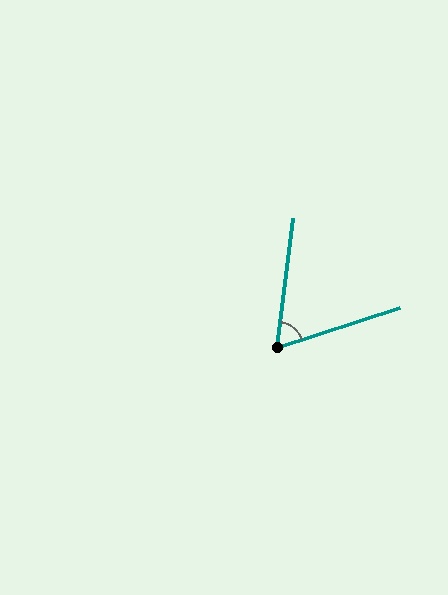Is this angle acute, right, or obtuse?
It is acute.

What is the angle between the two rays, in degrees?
Approximately 65 degrees.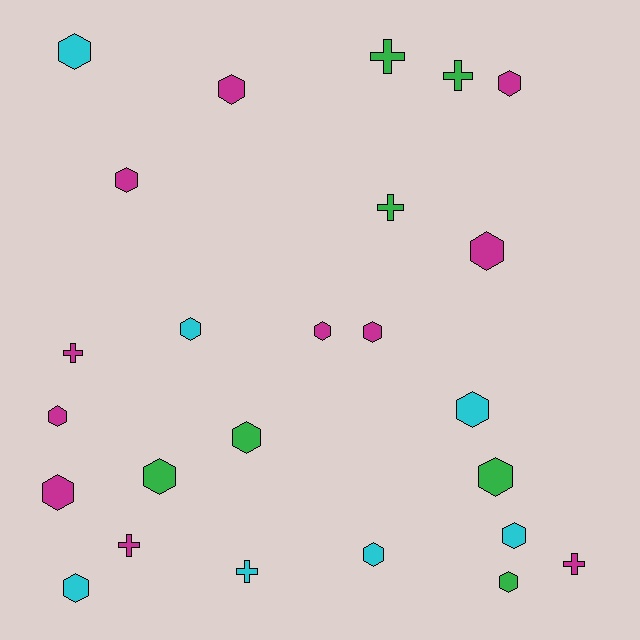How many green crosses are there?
There are 3 green crosses.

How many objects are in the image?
There are 25 objects.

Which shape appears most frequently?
Hexagon, with 18 objects.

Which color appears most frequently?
Magenta, with 11 objects.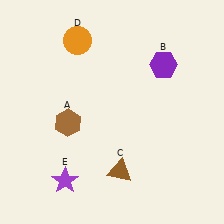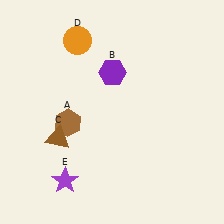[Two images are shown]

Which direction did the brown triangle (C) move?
The brown triangle (C) moved left.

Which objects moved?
The objects that moved are: the purple hexagon (B), the brown triangle (C).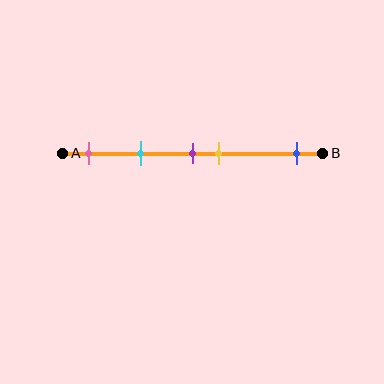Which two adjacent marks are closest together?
The purple and yellow marks are the closest adjacent pair.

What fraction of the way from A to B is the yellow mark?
The yellow mark is approximately 60% (0.6) of the way from A to B.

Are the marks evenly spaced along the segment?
No, the marks are not evenly spaced.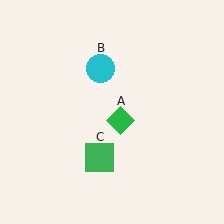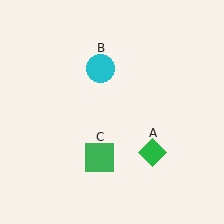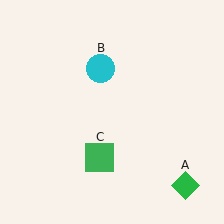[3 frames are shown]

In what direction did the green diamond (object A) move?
The green diamond (object A) moved down and to the right.